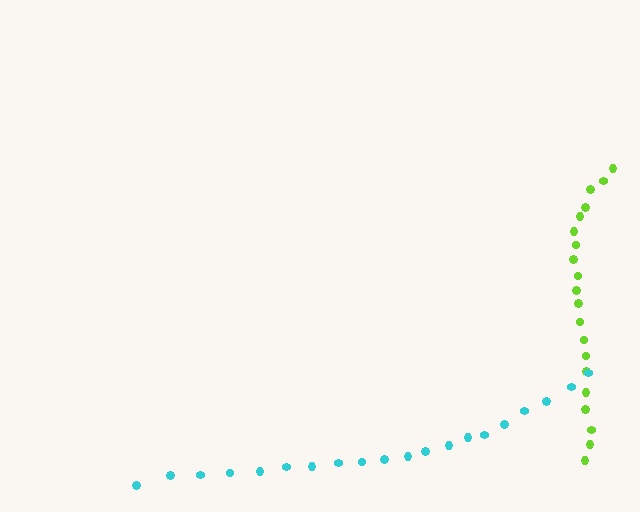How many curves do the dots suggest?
There are 2 distinct paths.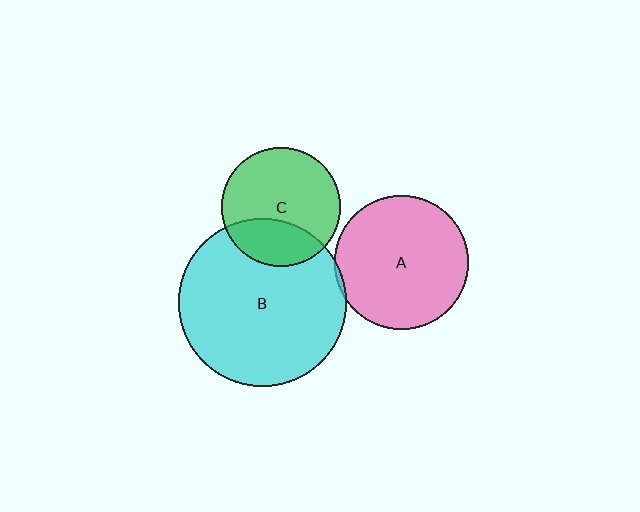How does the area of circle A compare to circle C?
Approximately 1.3 times.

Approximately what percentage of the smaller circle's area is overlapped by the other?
Approximately 30%.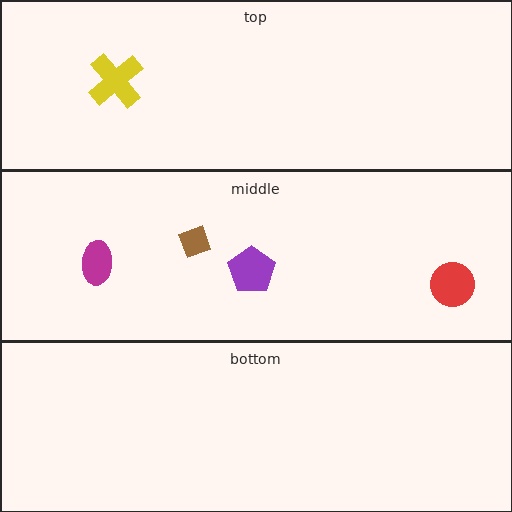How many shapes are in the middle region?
4.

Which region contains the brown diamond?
The middle region.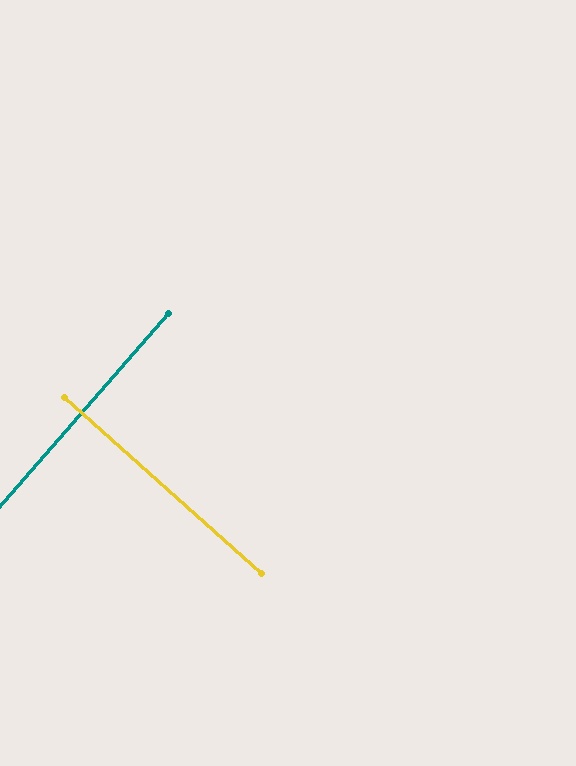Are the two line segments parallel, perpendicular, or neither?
Perpendicular — they meet at approximately 89°.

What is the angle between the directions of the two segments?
Approximately 89 degrees.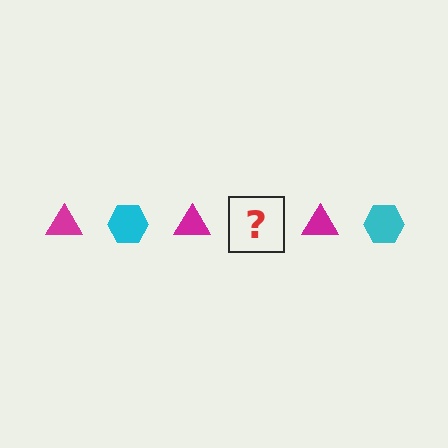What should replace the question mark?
The question mark should be replaced with a cyan hexagon.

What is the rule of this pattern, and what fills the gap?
The rule is that the pattern alternates between magenta triangle and cyan hexagon. The gap should be filled with a cyan hexagon.